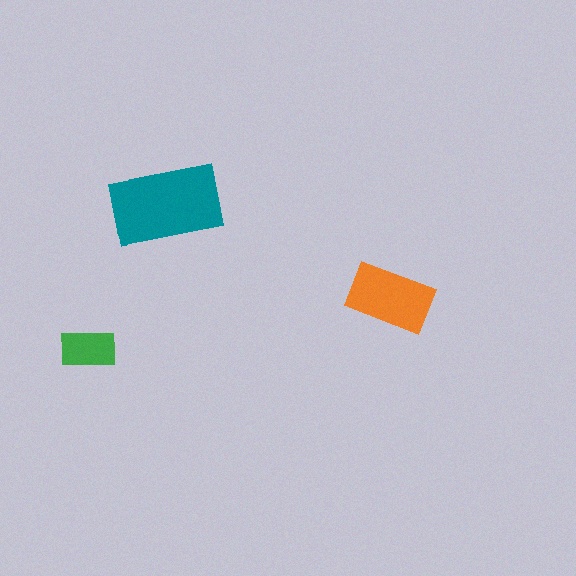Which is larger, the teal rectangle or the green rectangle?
The teal one.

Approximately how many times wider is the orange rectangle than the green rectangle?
About 1.5 times wider.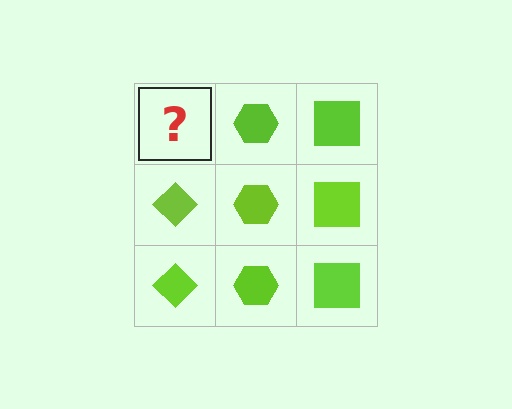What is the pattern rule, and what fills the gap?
The rule is that each column has a consistent shape. The gap should be filled with a lime diamond.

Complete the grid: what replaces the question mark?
The question mark should be replaced with a lime diamond.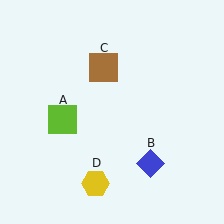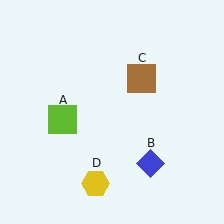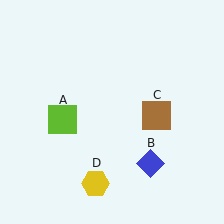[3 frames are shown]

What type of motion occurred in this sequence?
The brown square (object C) rotated clockwise around the center of the scene.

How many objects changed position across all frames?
1 object changed position: brown square (object C).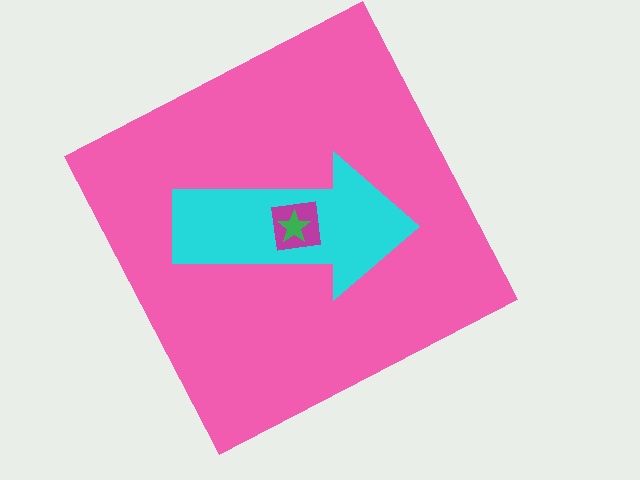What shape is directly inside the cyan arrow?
The magenta square.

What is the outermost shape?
The pink square.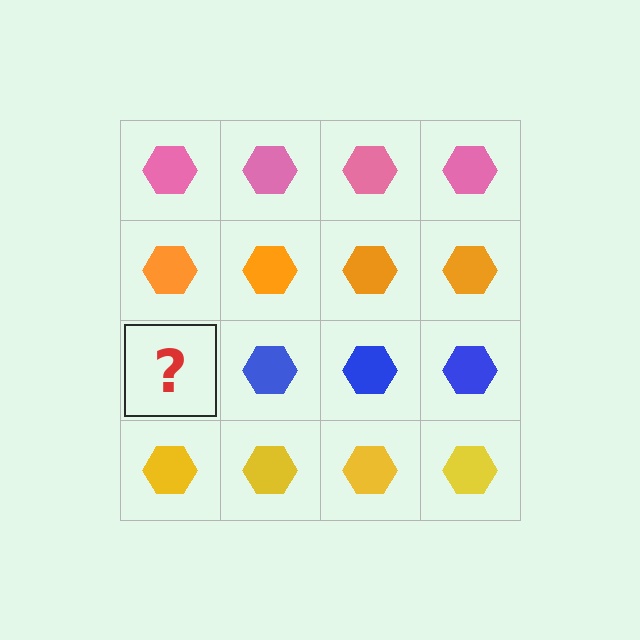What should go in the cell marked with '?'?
The missing cell should contain a blue hexagon.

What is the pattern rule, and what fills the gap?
The rule is that each row has a consistent color. The gap should be filled with a blue hexagon.